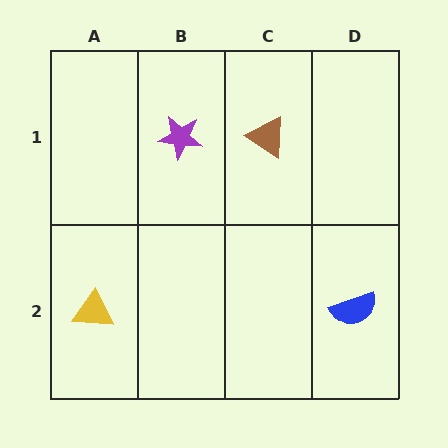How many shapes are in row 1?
2 shapes.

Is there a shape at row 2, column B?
No, that cell is empty.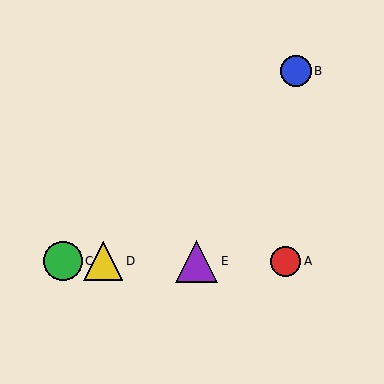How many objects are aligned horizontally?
4 objects (A, C, D, E) are aligned horizontally.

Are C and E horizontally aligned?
Yes, both are at y≈261.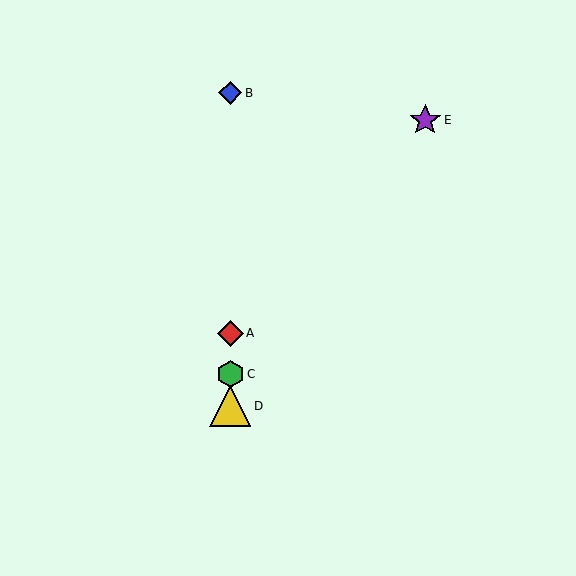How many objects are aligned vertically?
4 objects (A, B, C, D) are aligned vertically.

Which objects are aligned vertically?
Objects A, B, C, D are aligned vertically.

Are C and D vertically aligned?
Yes, both are at x≈230.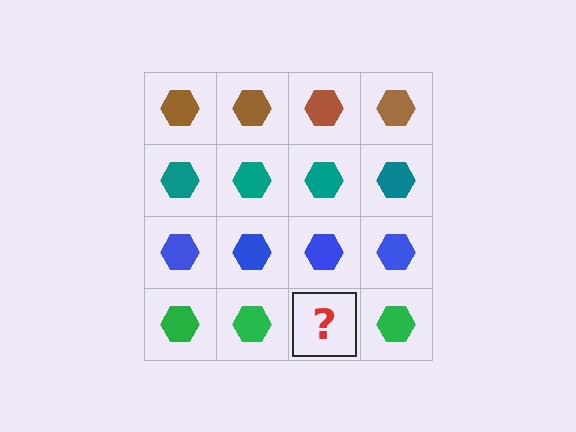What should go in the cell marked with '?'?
The missing cell should contain a green hexagon.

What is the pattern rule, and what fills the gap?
The rule is that each row has a consistent color. The gap should be filled with a green hexagon.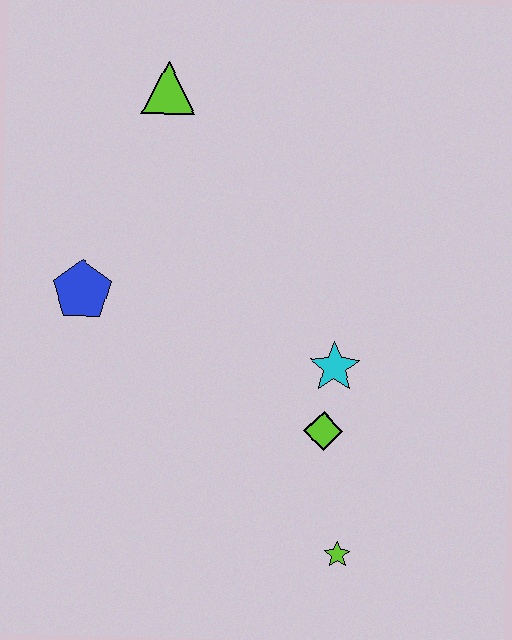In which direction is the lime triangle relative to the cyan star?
The lime triangle is above the cyan star.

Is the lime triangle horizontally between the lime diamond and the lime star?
No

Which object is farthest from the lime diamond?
The lime triangle is farthest from the lime diamond.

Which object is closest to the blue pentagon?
The lime triangle is closest to the blue pentagon.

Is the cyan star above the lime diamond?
Yes